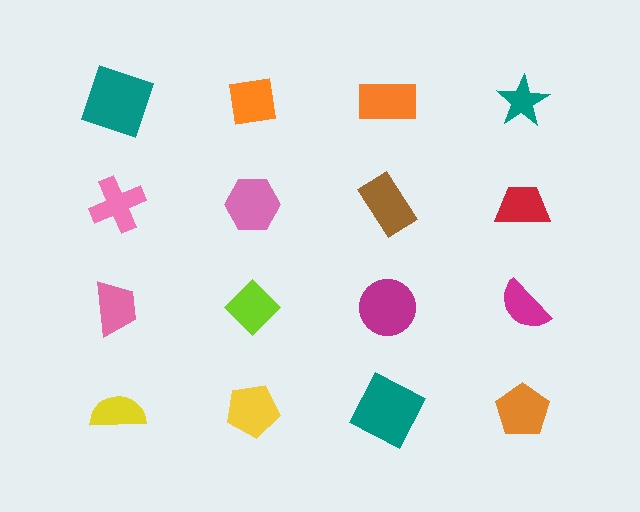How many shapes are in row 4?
4 shapes.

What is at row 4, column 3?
A teal square.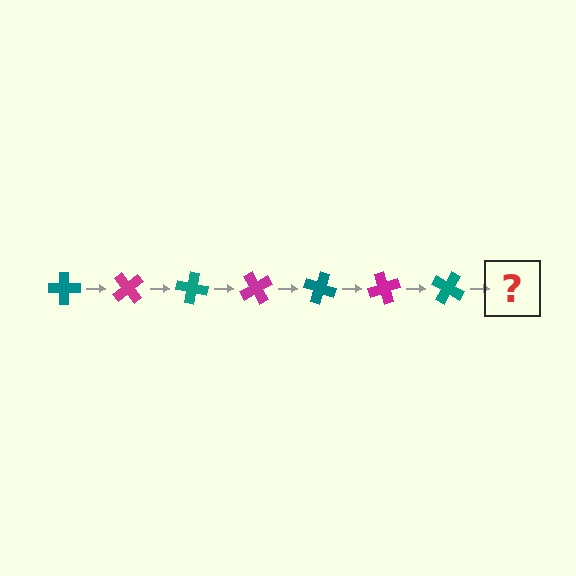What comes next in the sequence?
The next element should be a magenta cross, rotated 350 degrees from the start.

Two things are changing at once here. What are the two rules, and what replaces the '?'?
The two rules are that it rotates 50 degrees each step and the color cycles through teal and magenta. The '?' should be a magenta cross, rotated 350 degrees from the start.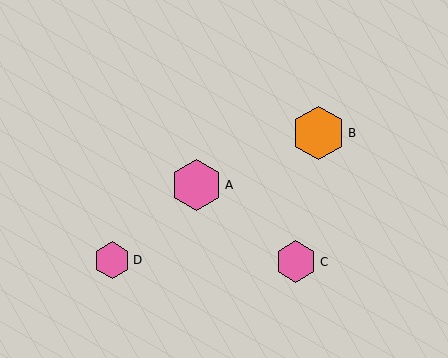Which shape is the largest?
The orange hexagon (labeled B) is the largest.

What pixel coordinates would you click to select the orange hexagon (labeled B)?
Click at (318, 133) to select the orange hexagon B.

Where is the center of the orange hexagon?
The center of the orange hexagon is at (318, 133).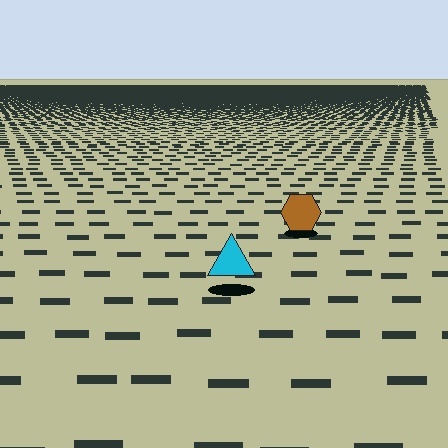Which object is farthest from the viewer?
The brown hexagon is farthest from the viewer. It appears smaller and the ground texture around it is denser.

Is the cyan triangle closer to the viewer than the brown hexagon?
Yes. The cyan triangle is closer — you can tell from the texture gradient: the ground texture is coarser near it.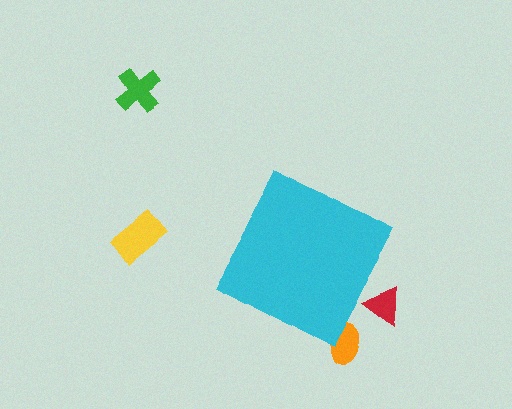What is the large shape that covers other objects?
A cyan diamond.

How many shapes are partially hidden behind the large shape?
2 shapes are partially hidden.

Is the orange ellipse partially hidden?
Yes, the orange ellipse is partially hidden behind the cyan diamond.